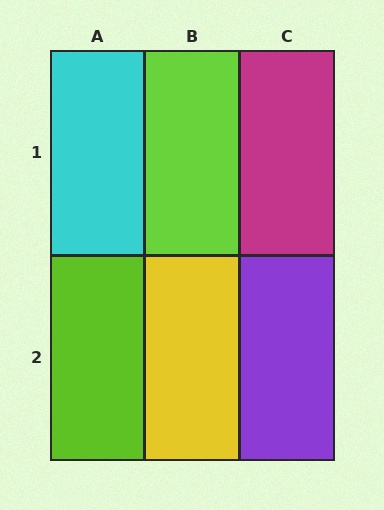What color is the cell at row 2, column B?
Yellow.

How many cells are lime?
2 cells are lime.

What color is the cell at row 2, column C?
Purple.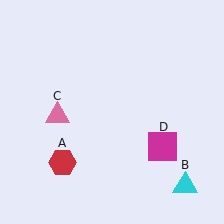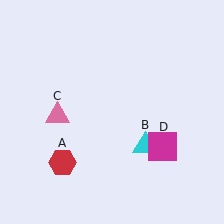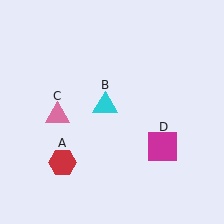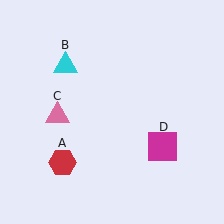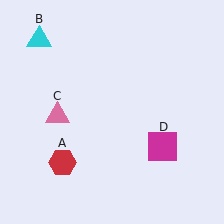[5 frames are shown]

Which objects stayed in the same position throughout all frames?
Red hexagon (object A) and pink triangle (object C) and magenta square (object D) remained stationary.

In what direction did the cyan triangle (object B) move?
The cyan triangle (object B) moved up and to the left.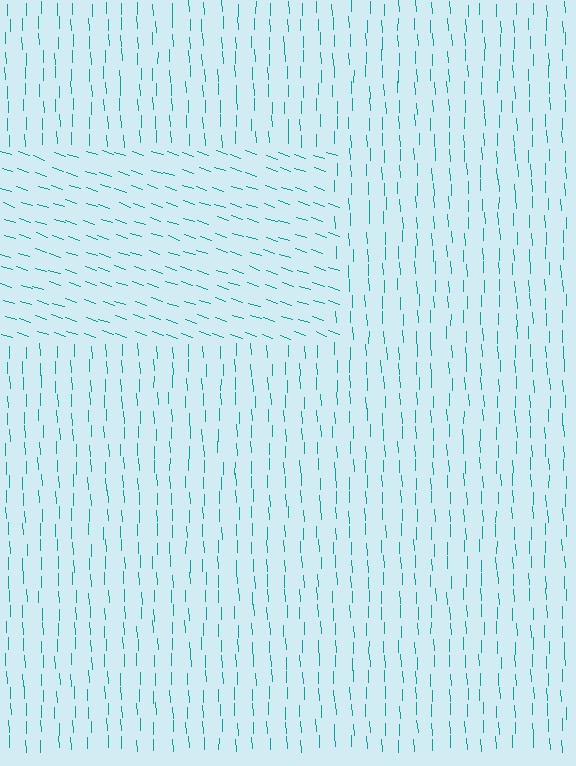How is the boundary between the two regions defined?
The boundary is defined purely by a change in line orientation (approximately 69 degrees difference). All lines are the same color and thickness.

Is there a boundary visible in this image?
Yes, there is a texture boundary formed by a change in line orientation.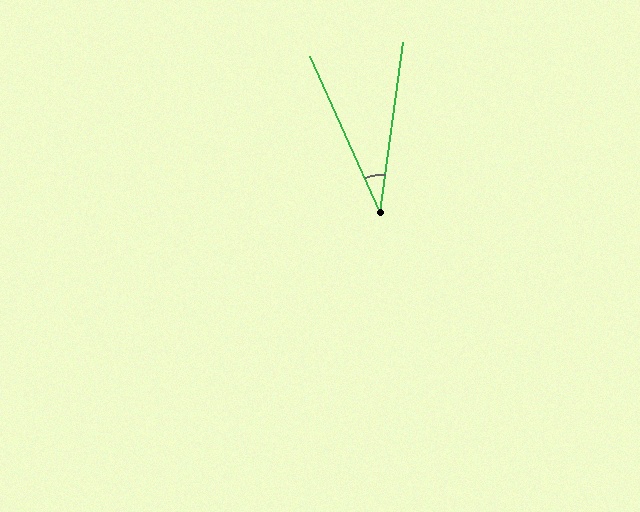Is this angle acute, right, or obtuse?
It is acute.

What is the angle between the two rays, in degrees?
Approximately 32 degrees.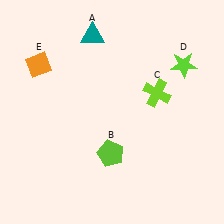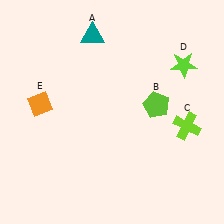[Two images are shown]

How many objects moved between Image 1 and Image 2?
3 objects moved between the two images.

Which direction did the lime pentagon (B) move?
The lime pentagon (B) moved up.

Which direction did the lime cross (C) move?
The lime cross (C) moved down.